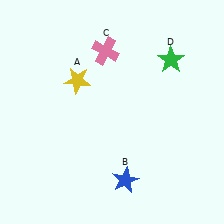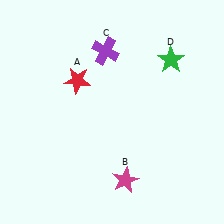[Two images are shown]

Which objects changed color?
A changed from yellow to red. B changed from blue to magenta. C changed from pink to purple.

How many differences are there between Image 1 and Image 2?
There are 3 differences between the two images.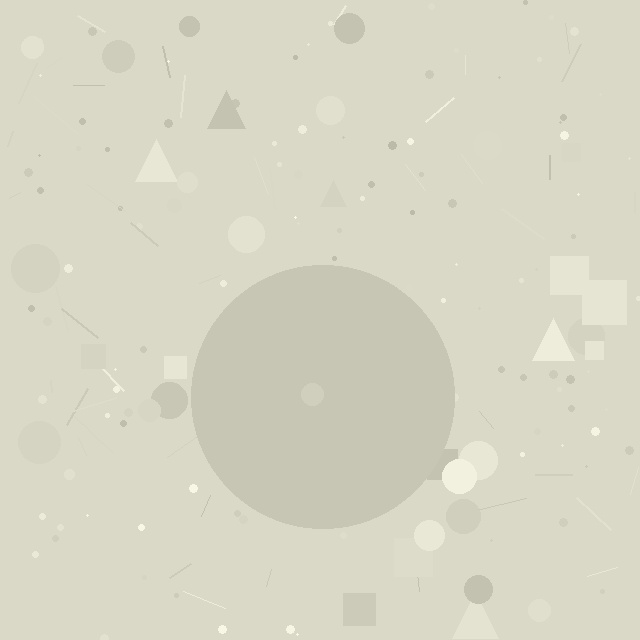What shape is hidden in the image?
A circle is hidden in the image.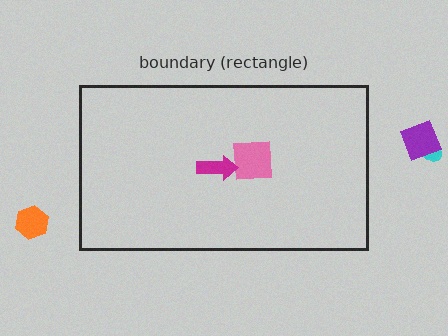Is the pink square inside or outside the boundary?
Inside.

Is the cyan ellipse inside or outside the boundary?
Outside.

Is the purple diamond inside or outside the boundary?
Outside.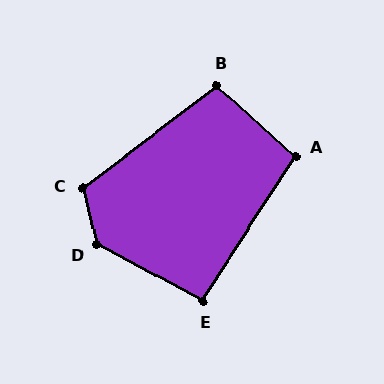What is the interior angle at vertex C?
Approximately 114 degrees (obtuse).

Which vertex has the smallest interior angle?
E, at approximately 95 degrees.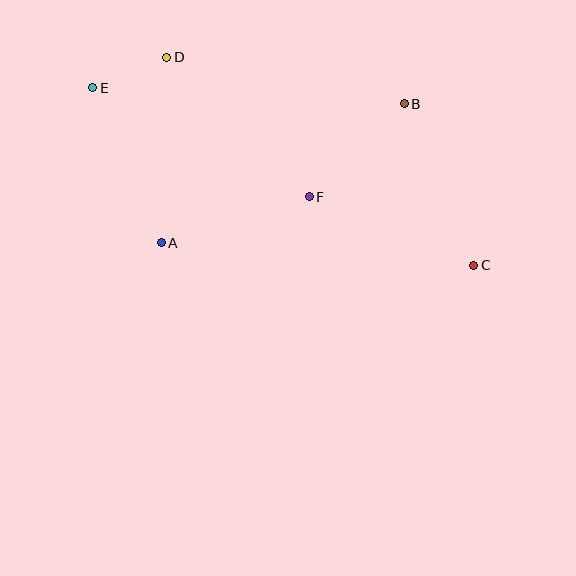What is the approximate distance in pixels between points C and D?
The distance between C and D is approximately 371 pixels.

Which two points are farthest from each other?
Points C and E are farthest from each other.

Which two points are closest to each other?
Points D and E are closest to each other.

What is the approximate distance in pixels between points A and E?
The distance between A and E is approximately 170 pixels.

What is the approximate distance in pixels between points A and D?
The distance between A and D is approximately 185 pixels.